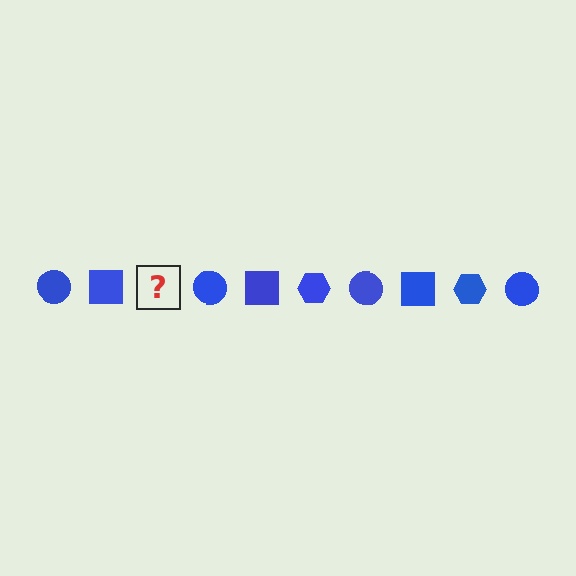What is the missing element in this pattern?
The missing element is a blue hexagon.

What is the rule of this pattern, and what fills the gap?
The rule is that the pattern cycles through circle, square, hexagon shapes in blue. The gap should be filled with a blue hexagon.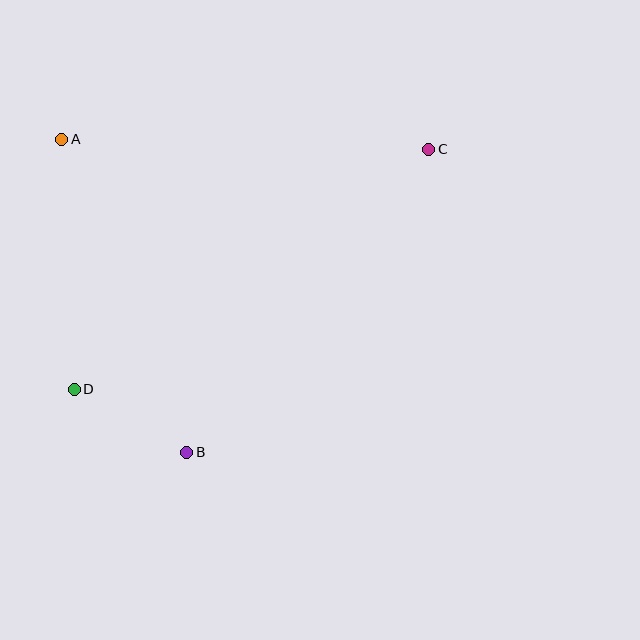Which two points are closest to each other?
Points B and D are closest to each other.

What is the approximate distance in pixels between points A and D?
The distance between A and D is approximately 251 pixels.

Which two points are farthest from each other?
Points C and D are farthest from each other.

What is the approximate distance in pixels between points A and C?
The distance between A and C is approximately 367 pixels.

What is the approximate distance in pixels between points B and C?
The distance between B and C is approximately 388 pixels.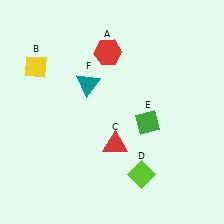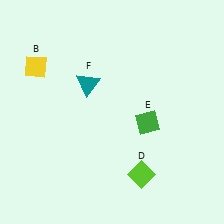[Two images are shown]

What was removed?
The red hexagon (A), the red triangle (C) were removed in Image 2.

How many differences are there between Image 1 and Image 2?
There are 2 differences between the two images.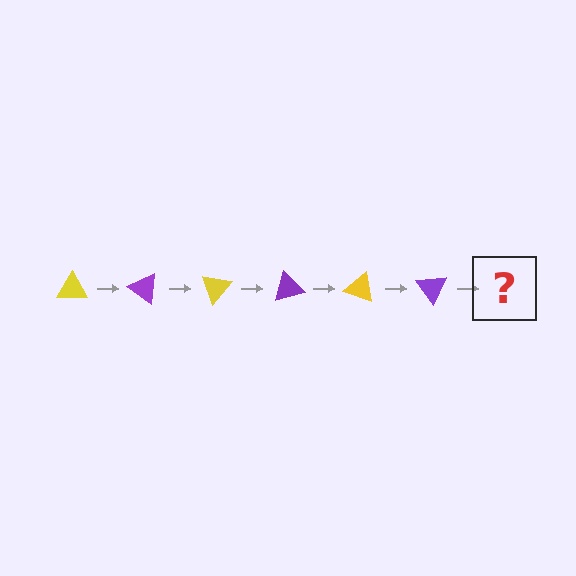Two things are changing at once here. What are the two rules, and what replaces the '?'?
The two rules are that it rotates 35 degrees each step and the color cycles through yellow and purple. The '?' should be a yellow triangle, rotated 210 degrees from the start.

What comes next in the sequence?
The next element should be a yellow triangle, rotated 210 degrees from the start.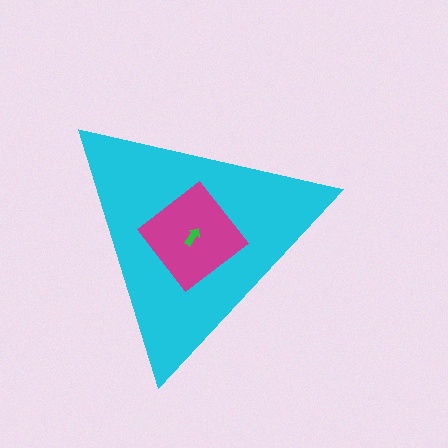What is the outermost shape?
The cyan triangle.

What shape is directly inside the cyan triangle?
The magenta diamond.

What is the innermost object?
The green arrow.